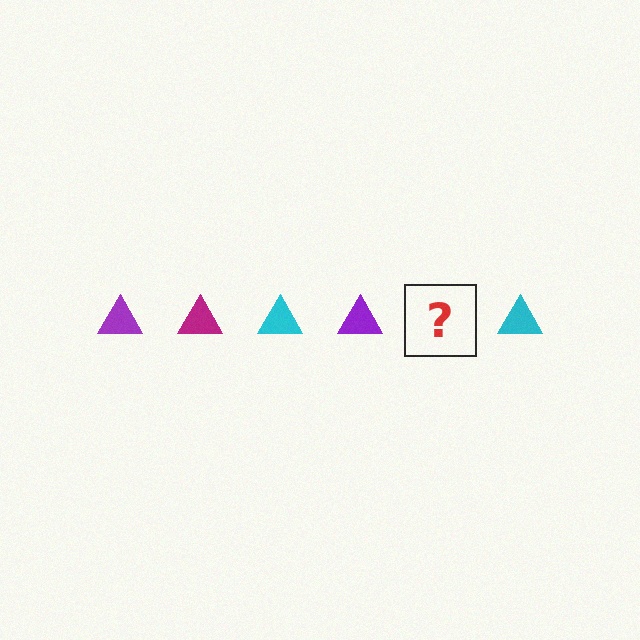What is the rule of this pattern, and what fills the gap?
The rule is that the pattern cycles through purple, magenta, cyan triangles. The gap should be filled with a magenta triangle.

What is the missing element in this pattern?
The missing element is a magenta triangle.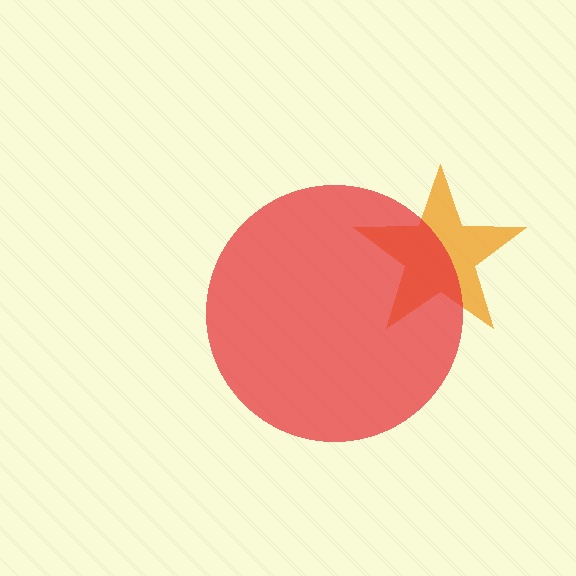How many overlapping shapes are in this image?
There are 2 overlapping shapes in the image.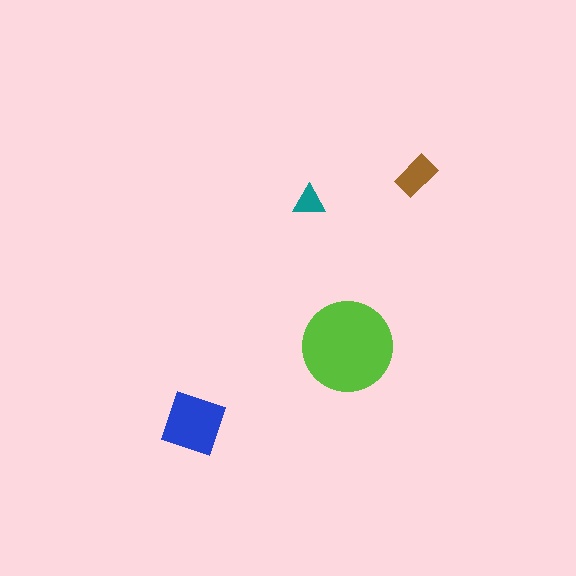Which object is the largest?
The lime circle.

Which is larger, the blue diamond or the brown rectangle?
The blue diamond.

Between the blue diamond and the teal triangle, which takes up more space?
The blue diamond.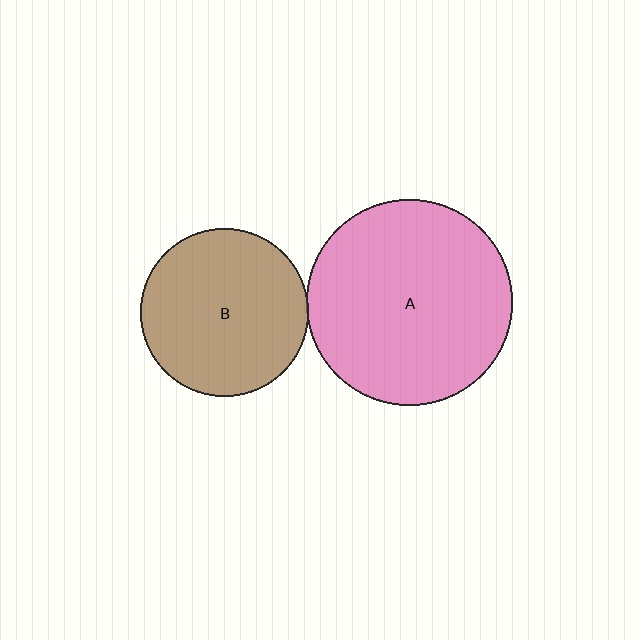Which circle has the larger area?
Circle A (pink).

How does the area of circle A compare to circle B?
Approximately 1.5 times.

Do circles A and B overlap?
Yes.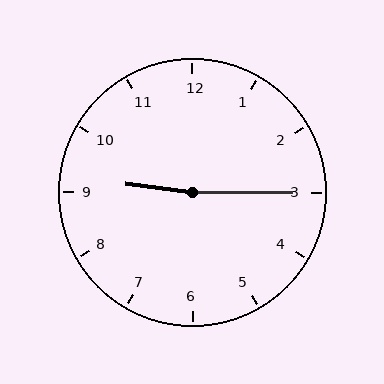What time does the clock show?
9:15.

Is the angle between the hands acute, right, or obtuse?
It is obtuse.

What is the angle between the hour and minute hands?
Approximately 172 degrees.